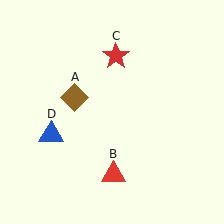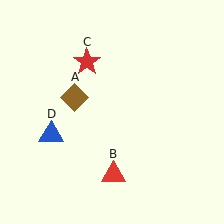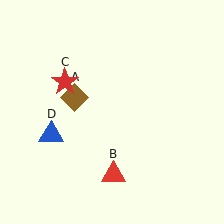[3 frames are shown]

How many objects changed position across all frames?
1 object changed position: red star (object C).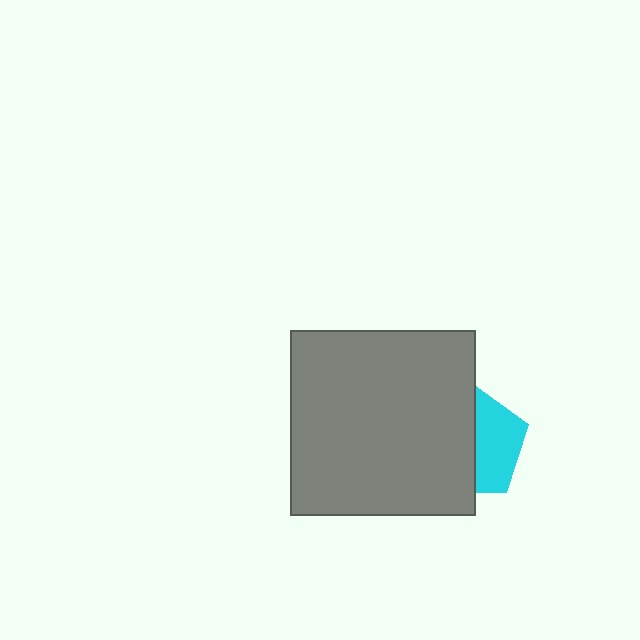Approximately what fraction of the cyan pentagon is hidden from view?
Roughly 56% of the cyan pentagon is hidden behind the gray square.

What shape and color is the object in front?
The object in front is a gray square.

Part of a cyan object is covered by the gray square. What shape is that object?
It is a pentagon.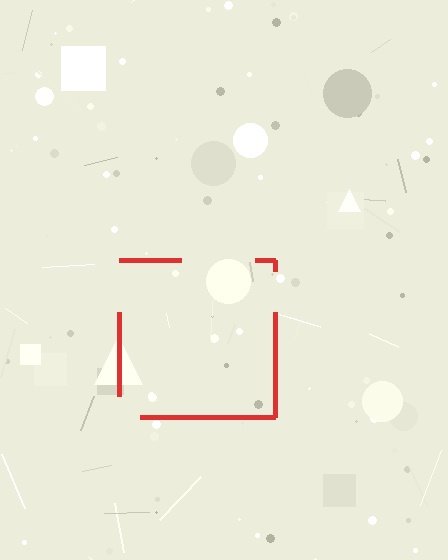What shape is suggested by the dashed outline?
The dashed outline suggests a square.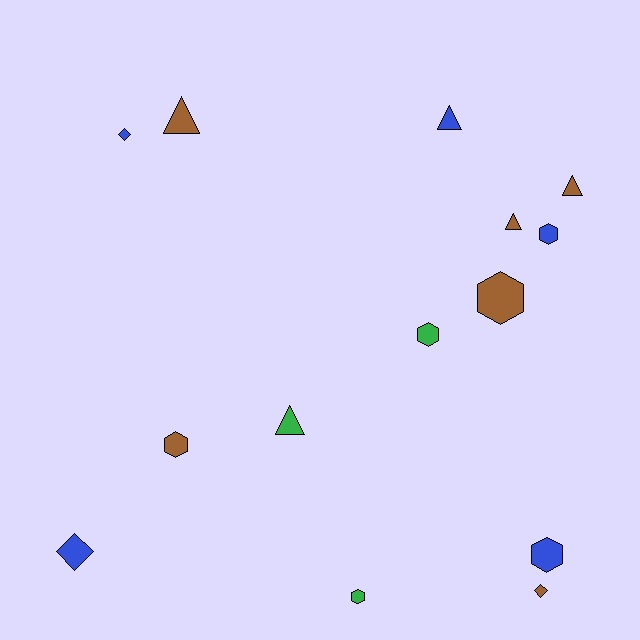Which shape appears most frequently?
Hexagon, with 6 objects.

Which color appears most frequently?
Brown, with 6 objects.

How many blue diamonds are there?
There are 2 blue diamonds.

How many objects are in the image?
There are 14 objects.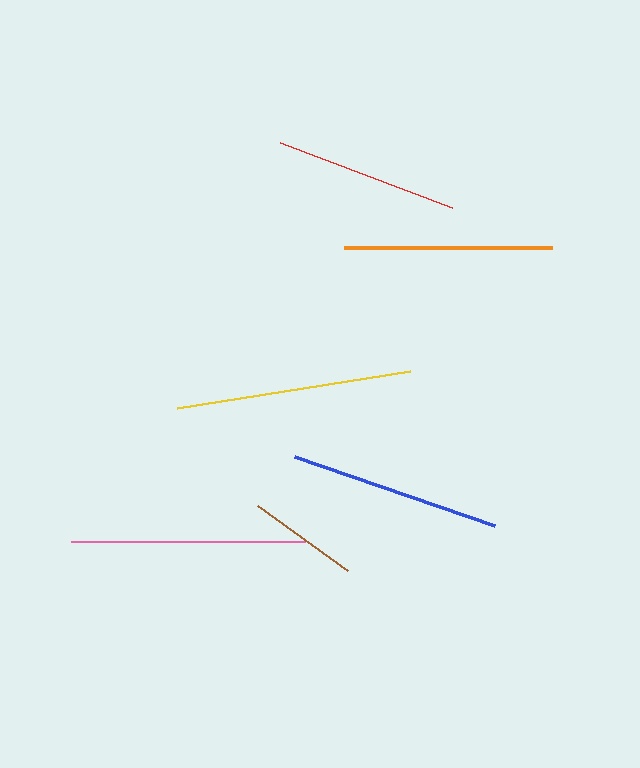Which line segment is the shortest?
The brown line is the shortest at approximately 111 pixels.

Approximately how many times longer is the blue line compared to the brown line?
The blue line is approximately 1.9 times the length of the brown line.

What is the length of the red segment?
The red segment is approximately 185 pixels long.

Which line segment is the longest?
The yellow line is the longest at approximately 235 pixels.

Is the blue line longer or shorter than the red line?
The blue line is longer than the red line.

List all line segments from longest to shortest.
From longest to shortest: yellow, pink, blue, orange, red, brown.